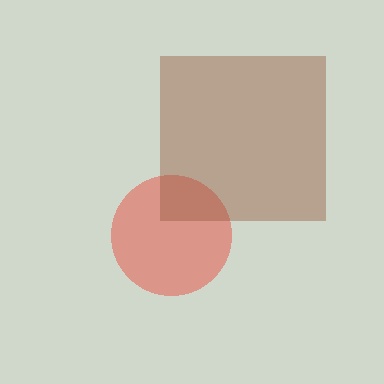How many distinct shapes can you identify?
There are 2 distinct shapes: a red circle, a brown square.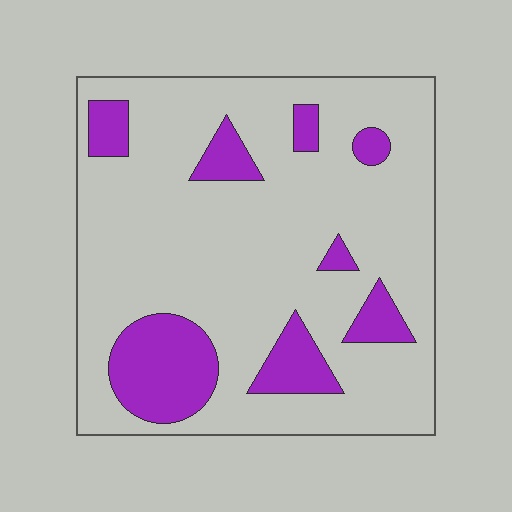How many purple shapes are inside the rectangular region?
8.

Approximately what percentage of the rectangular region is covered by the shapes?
Approximately 20%.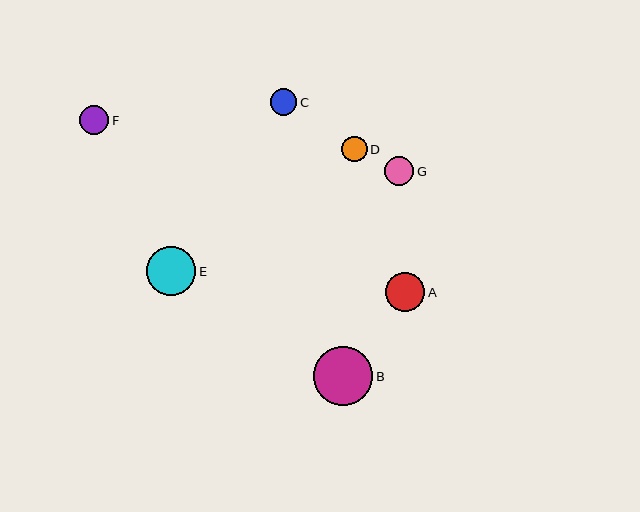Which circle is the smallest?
Circle D is the smallest with a size of approximately 26 pixels.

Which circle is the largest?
Circle B is the largest with a size of approximately 59 pixels.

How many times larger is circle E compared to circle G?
Circle E is approximately 1.7 times the size of circle G.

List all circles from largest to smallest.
From largest to smallest: B, E, A, F, G, C, D.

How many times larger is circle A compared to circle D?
Circle A is approximately 1.5 times the size of circle D.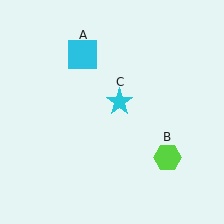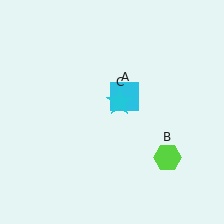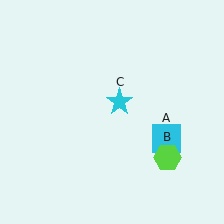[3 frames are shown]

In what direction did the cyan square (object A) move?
The cyan square (object A) moved down and to the right.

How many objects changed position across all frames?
1 object changed position: cyan square (object A).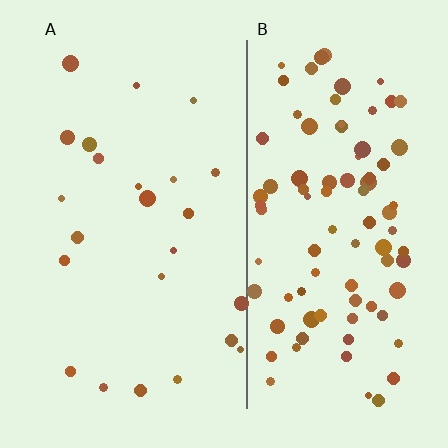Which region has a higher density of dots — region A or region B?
B (the right).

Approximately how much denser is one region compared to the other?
Approximately 3.7× — region B over region A.